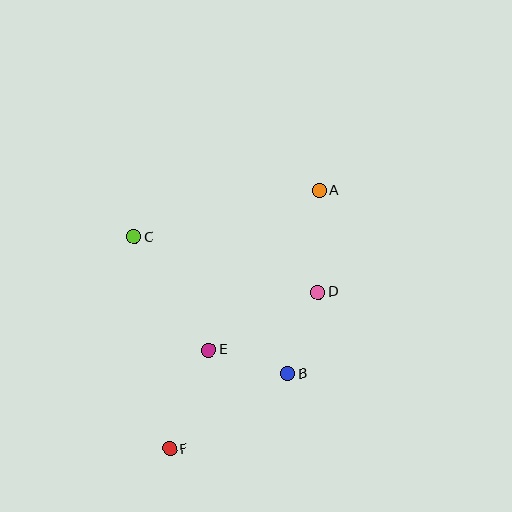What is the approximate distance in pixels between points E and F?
The distance between E and F is approximately 107 pixels.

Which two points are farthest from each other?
Points A and F are farthest from each other.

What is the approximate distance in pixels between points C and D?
The distance between C and D is approximately 192 pixels.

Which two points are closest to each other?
Points B and E are closest to each other.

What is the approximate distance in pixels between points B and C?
The distance between B and C is approximately 206 pixels.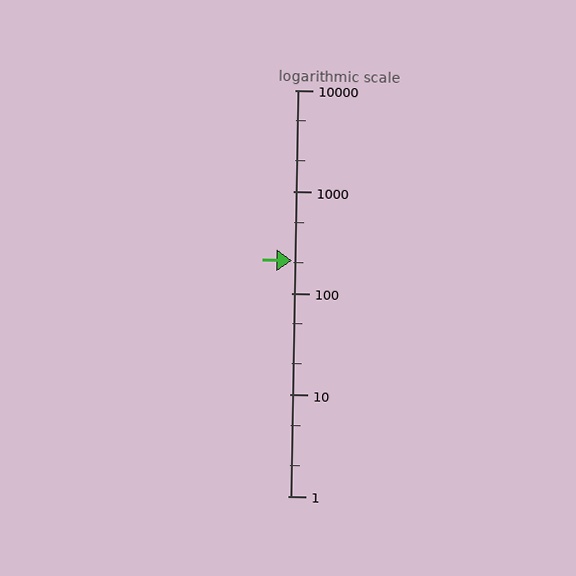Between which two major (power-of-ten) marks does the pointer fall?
The pointer is between 100 and 1000.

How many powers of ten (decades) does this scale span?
The scale spans 4 decades, from 1 to 10000.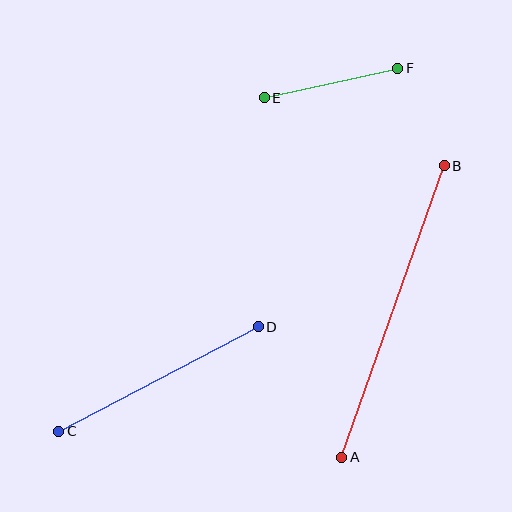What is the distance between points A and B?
The distance is approximately 309 pixels.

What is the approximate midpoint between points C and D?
The midpoint is at approximately (159, 379) pixels.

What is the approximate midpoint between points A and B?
The midpoint is at approximately (393, 312) pixels.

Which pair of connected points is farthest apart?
Points A and B are farthest apart.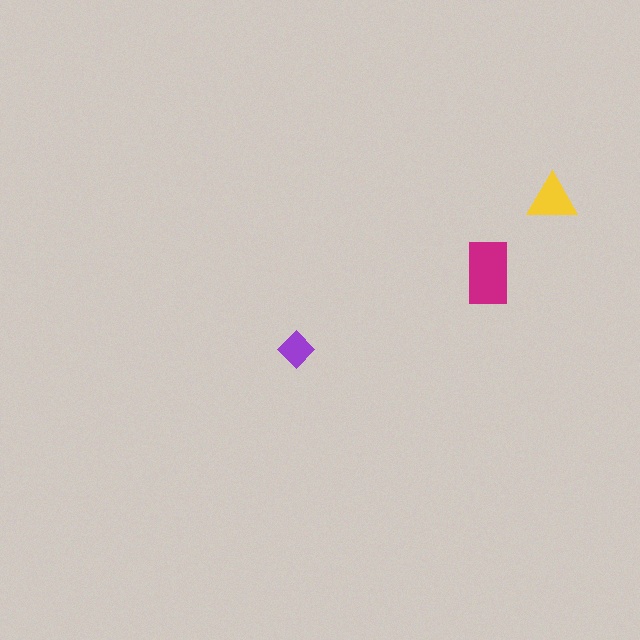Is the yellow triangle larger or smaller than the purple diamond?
Larger.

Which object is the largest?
The magenta rectangle.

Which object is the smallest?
The purple diamond.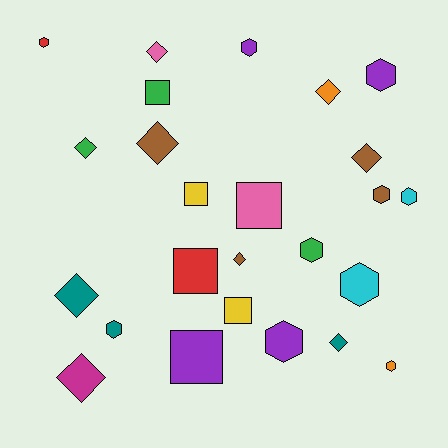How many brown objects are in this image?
There are 4 brown objects.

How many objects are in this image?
There are 25 objects.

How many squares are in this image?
There are 6 squares.